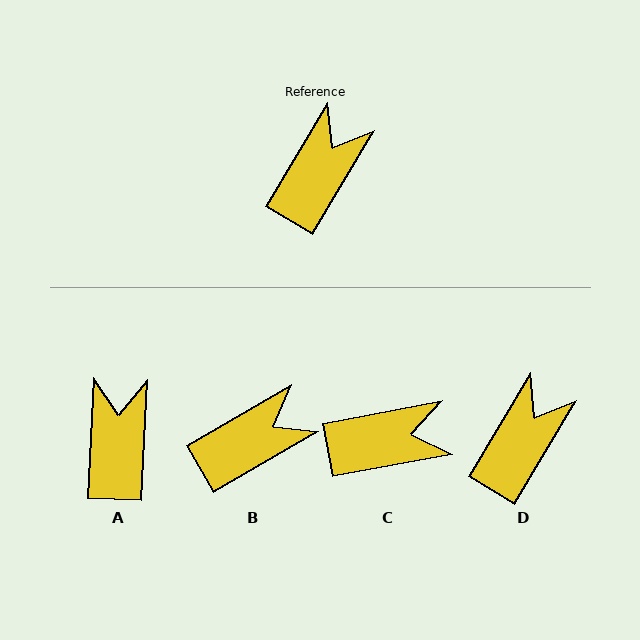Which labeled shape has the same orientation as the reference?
D.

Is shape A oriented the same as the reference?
No, it is off by about 28 degrees.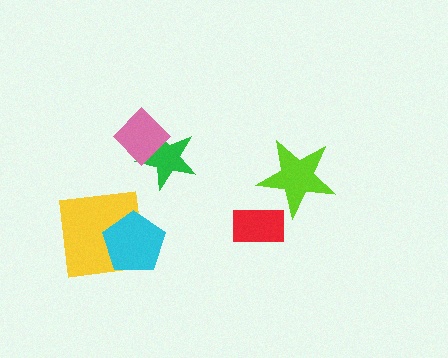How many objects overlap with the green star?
1 object overlaps with the green star.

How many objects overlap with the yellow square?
1 object overlaps with the yellow square.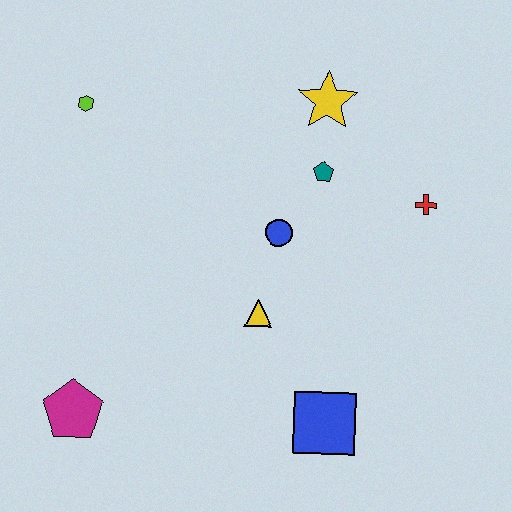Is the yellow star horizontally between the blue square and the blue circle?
Yes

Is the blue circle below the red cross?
Yes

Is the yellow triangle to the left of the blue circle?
Yes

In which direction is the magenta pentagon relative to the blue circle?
The magenta pentagon is to the left of the blue circle.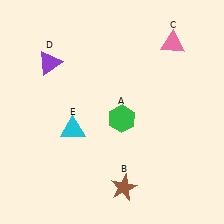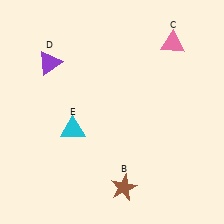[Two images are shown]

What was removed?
The green hexagon (A) was removed in Image 2.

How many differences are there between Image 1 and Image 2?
There is 1 difference between the two images.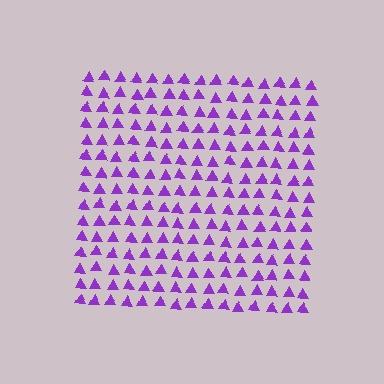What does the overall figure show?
The overall figure shows a square.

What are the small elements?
The small elements are triangles.